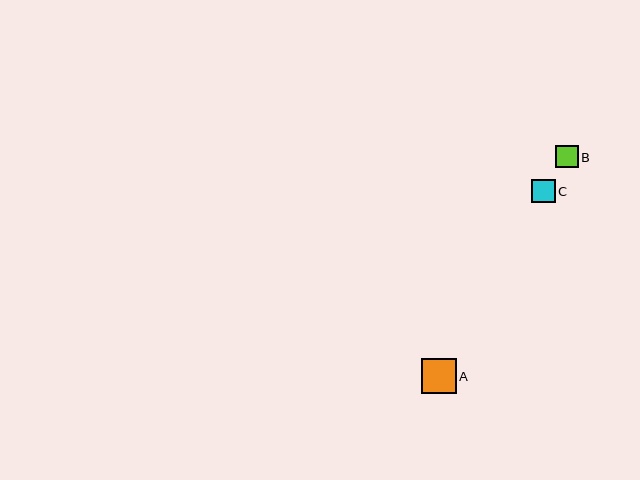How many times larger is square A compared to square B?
Square A is approximately 1.6 times the size of square B.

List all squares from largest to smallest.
From largest to smallest: A, C, B.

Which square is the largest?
Square A is the largest with a size of approximately 35 pixels.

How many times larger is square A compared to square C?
Square A is approximately 1.5 times the size of square C.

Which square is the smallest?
Square B is the smallest with a size of approximately 22 pixels.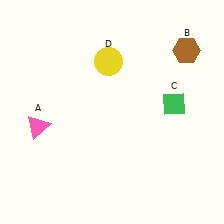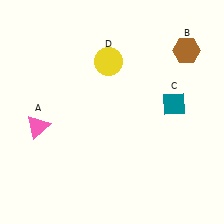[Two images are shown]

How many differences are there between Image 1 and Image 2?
There is 1 difference between the two images.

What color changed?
The diamond (C) changed from green in Image 1 to teal in Image 2.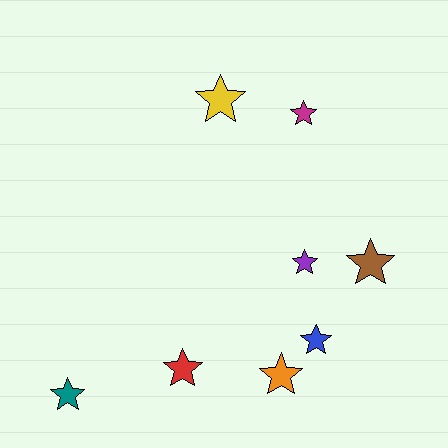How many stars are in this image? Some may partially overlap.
There are 8 stars.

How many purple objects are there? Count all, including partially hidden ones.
There is 1 purple object.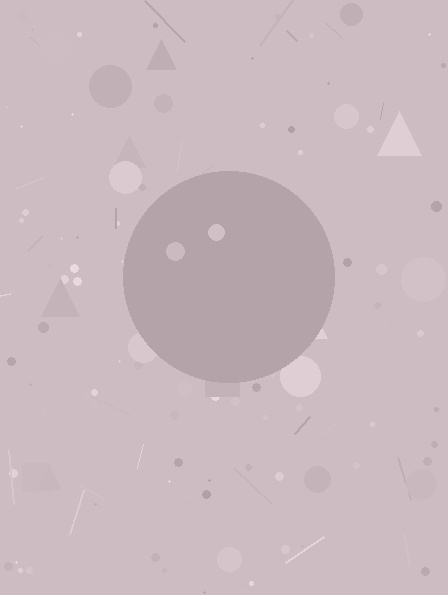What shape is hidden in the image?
A circle is hidden in the image.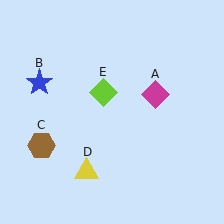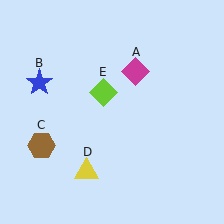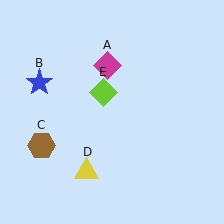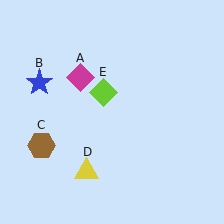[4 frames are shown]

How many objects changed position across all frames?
1 object changed position: magenta diamond (object A).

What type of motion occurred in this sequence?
The magenta diamond (object A) rotated counterclockwise around the center of the scene.